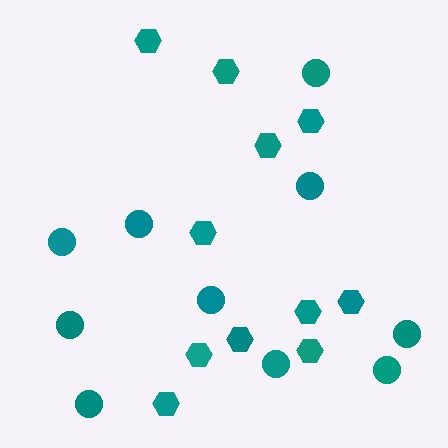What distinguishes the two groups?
There are 2 groups: one group of circles (10) and one group of hexagons (11).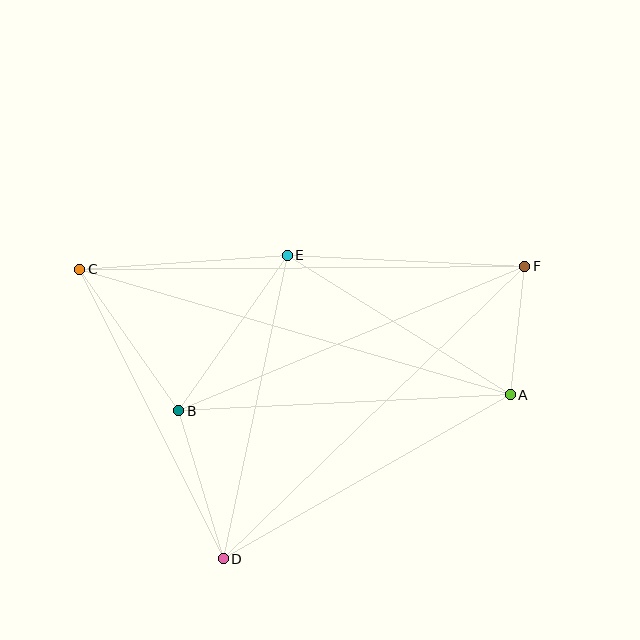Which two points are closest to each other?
Points A and F are closest to each other.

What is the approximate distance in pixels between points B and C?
The distance between B and C is approximately 173 pixels.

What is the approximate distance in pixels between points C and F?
The distance between C and F is approximately 445 pixels.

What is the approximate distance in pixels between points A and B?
The distance between A and B is approximately 332 pixels.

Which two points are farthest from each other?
Points A and C are farthest from each other.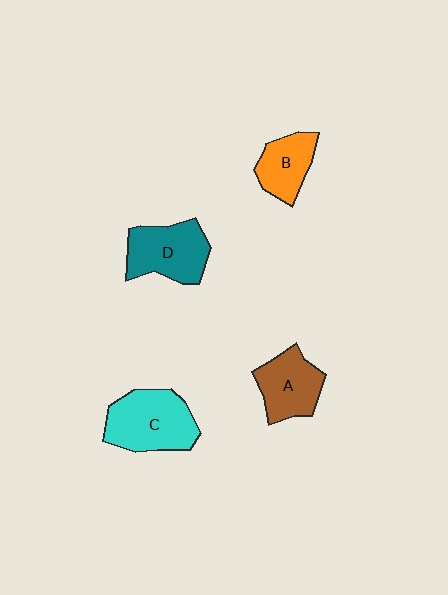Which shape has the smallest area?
Shape B (orange).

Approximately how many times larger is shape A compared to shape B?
Approximately 1.2 times.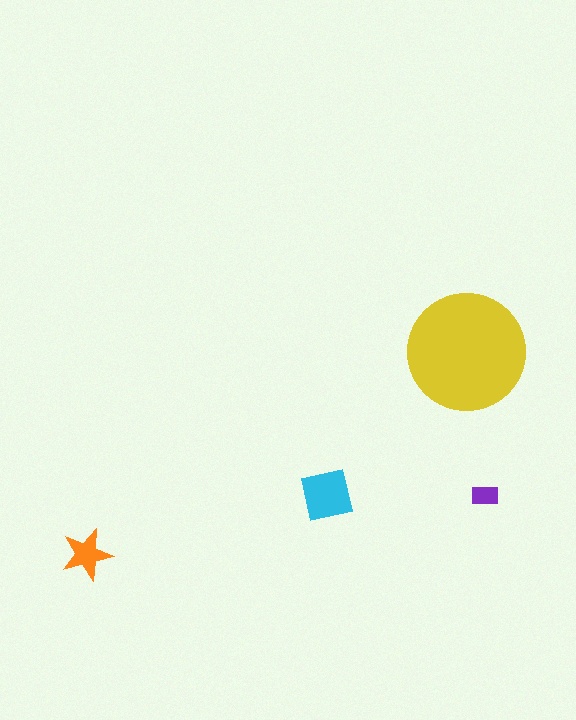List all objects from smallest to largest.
The purple rectangle, the orange star, the cyan square, the yellow circle.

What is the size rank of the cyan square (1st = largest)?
2nd.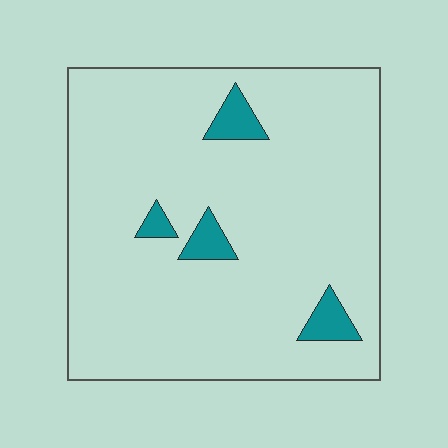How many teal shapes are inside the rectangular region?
4.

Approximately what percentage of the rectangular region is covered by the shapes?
Approximately 5%.